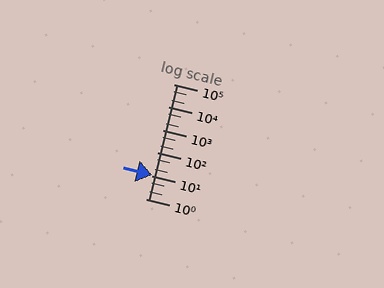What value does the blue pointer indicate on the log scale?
The pointer indicates approximately 11.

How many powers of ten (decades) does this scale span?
The scale spans 5 decades, from 1 to 100000.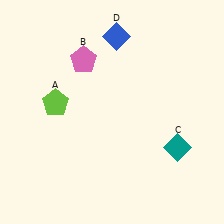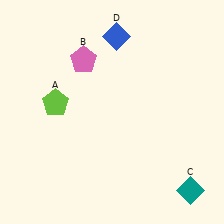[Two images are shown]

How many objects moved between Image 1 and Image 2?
1 object moved between the two images.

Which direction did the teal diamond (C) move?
The teal diamond (C) moved down.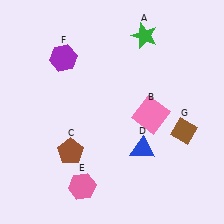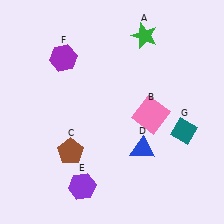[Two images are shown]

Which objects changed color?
E changed from pink to purple. G changed from brown to teal.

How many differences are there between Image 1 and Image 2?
There are 2 differences between the two images.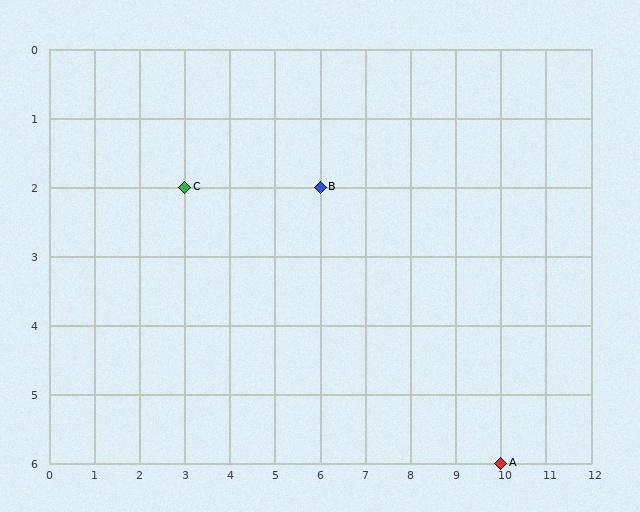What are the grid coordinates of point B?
Point B is at grid coordinates (6, 2).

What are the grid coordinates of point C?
Point C is at grid coordinates (3, 2).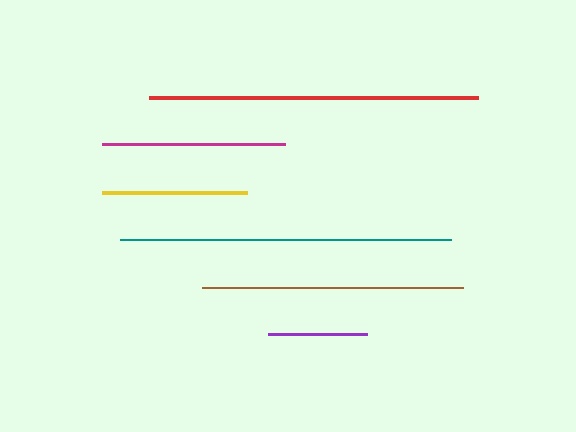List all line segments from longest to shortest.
From longest to shortest: teal, red, brown, magenta, yellow, purple.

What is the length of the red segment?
The red segment is approximately 330 pixels long.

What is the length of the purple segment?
The purple segment is approximately 99 pixels long.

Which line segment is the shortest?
The purple line is the shortest at approximately 99 pixels.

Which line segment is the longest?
The teal line is the longest at approximately 331 pixels.